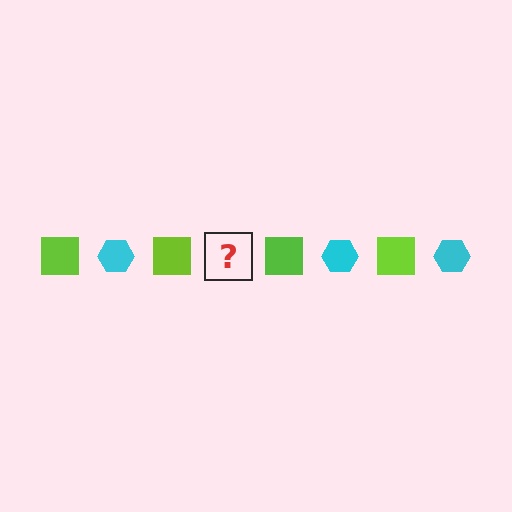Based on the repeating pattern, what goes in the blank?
The blank should be a cyan hexagon.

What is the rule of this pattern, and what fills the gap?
The rule is that the pattern alternates between lime square and cyan hexagon. The gap should be filled with a cyan hexagon.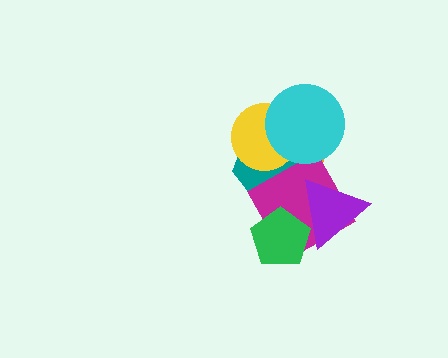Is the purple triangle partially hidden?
Yes, it is partially covered by another shape.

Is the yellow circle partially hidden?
Yes, it is partially covered by another shape.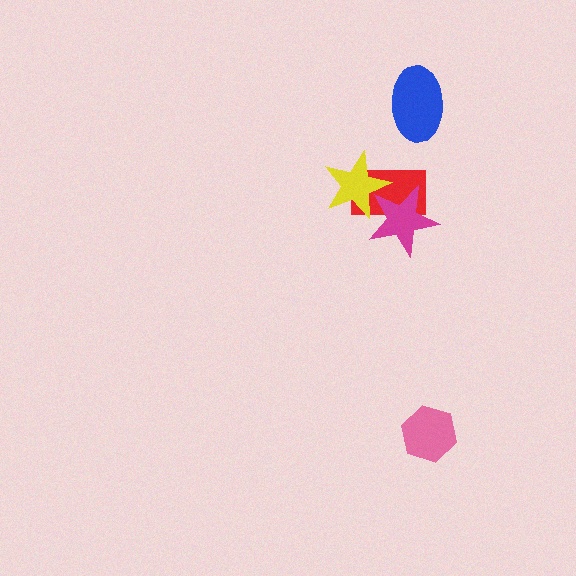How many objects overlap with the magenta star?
2 objects overlap with the magenta star.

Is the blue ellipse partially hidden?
No, no other shape covers it.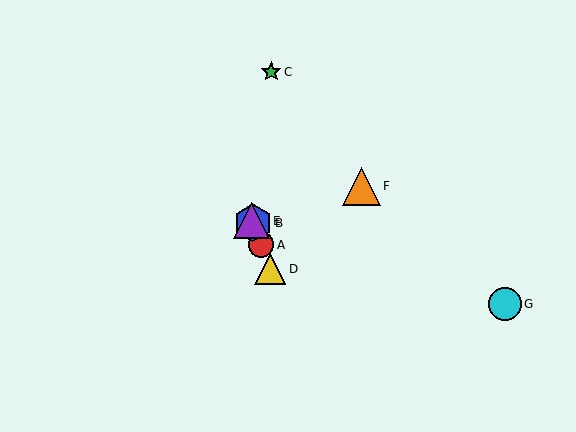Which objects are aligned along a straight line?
Objects A, B, D, E are aligned along a straight line.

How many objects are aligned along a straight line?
4 objects (A, B, D, E) are aligned along a straight line.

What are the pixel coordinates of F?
Object F is at (361, 186).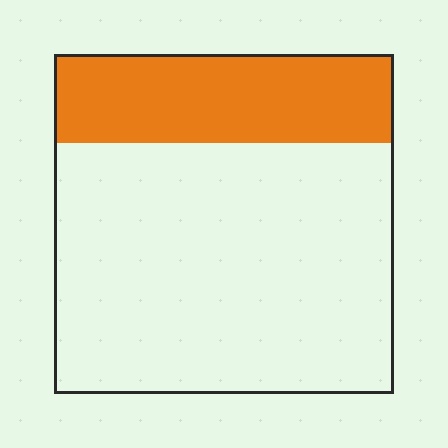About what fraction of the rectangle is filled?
About one quarter (1/4).